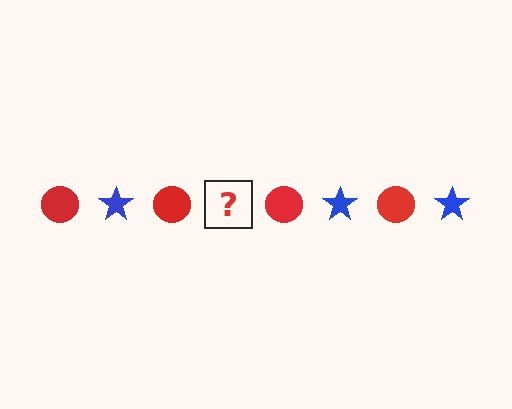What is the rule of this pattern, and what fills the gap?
The rule is that the pattern alternates between red circle and blue star. The gap should be filled with a blue star.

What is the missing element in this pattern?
The missing element is a blue star.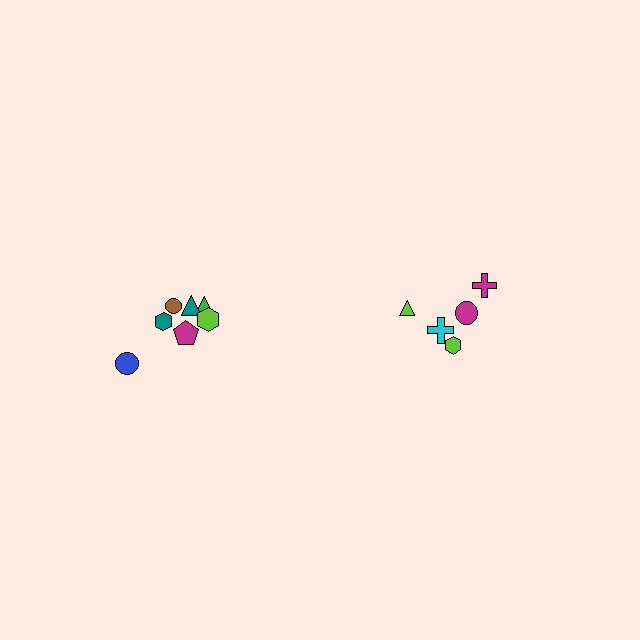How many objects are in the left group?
There are 7 objects.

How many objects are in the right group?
There are 5 objects.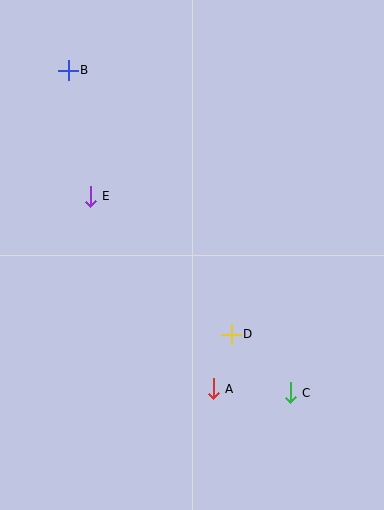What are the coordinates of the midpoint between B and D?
The midpoint between B and D is at (150, 202).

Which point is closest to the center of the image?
Point D at (231, 334) is closest to the center.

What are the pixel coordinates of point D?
Point D is at (231, 334).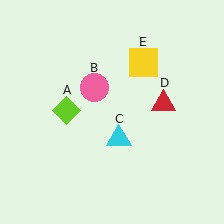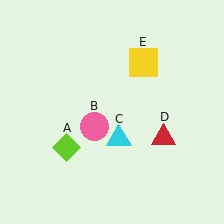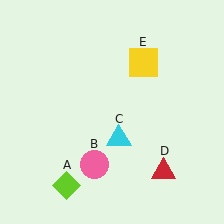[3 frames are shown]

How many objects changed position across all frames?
3 objects changed position: lime diamond (object A), pink circle (object B), red triangle (object D).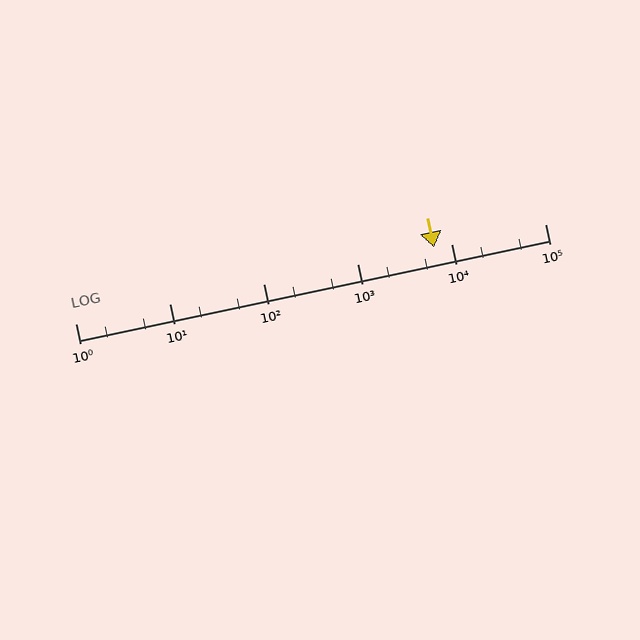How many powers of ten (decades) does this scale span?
The scale spans 5 decades, from 1 to 100000.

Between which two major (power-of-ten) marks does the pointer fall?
The pointer is between 1000 and 10000.